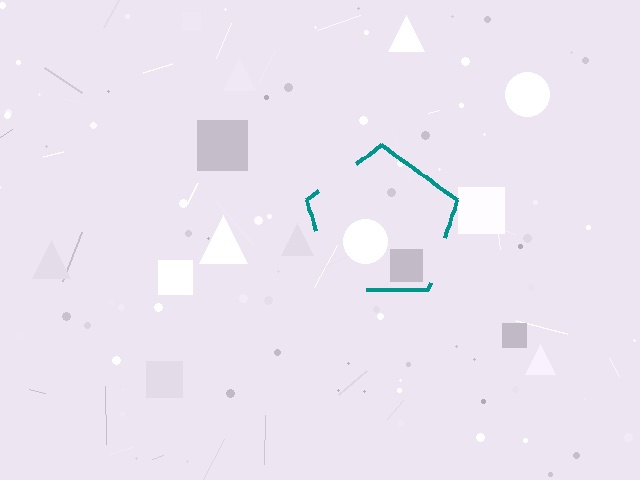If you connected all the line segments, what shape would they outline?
They would outline a pentagon.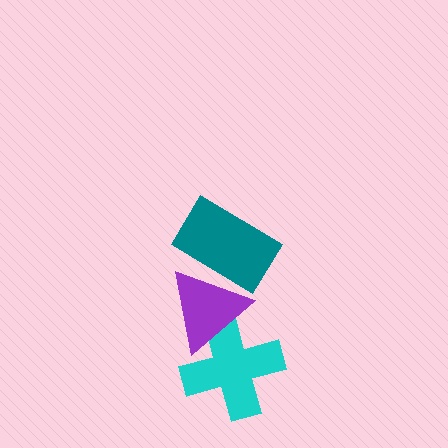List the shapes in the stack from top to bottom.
From top to bottom: the teal rectangle, the purple triangle, the cyan cross.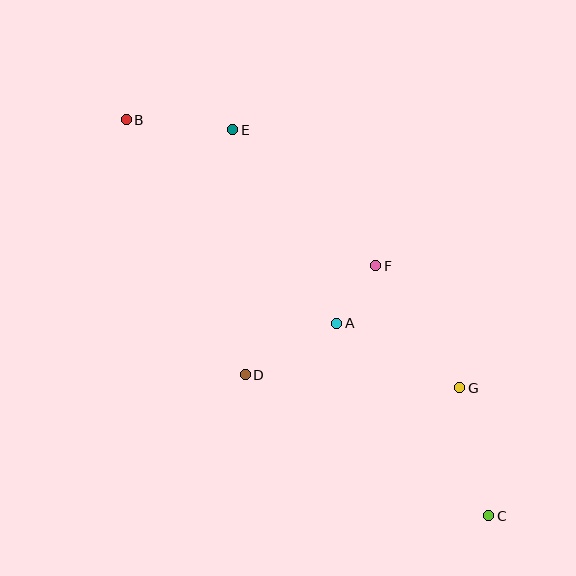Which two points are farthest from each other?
Points B and C are farthest from each other.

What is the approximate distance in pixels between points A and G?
The distance between A and G is approximately 139 pixels.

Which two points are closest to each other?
Points A and F are closest to each other.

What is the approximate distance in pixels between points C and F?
The distance between C and F is approximately 275 pixels.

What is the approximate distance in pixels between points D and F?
The distance between D and F is approximately 170 pixels.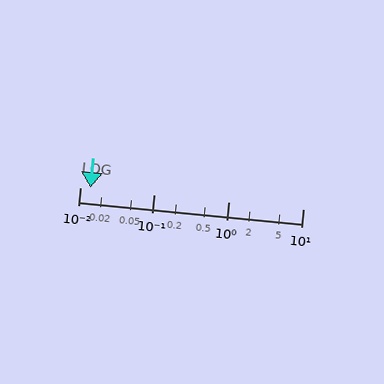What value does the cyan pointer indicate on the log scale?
The pointer indicates approximately 0.014.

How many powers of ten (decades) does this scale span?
The scale spans 3 decades, from 0.01 to 10.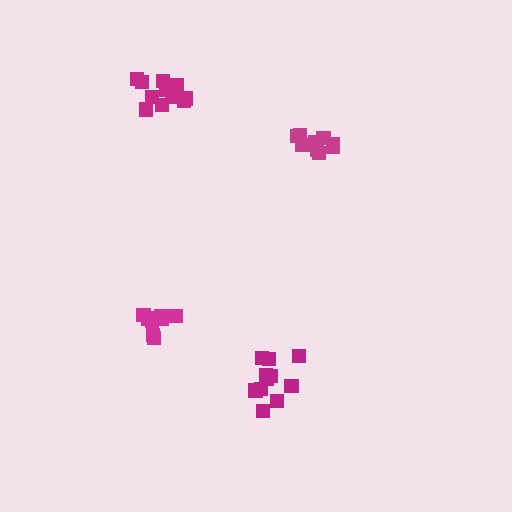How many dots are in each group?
Group 1: 9 dots, Group 2: 11 dots, Group 3: 9 dots, Group 4: 11 dots (40 total).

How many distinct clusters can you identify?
There are 4 distinct clusters.